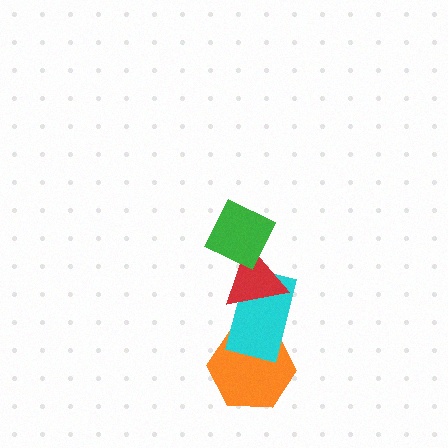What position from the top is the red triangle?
The red triangle is 2nd from the top.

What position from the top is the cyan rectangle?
The cyan rectangle is 3rd from the top.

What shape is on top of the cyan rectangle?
The red triangle is on top of the cyan rectangle.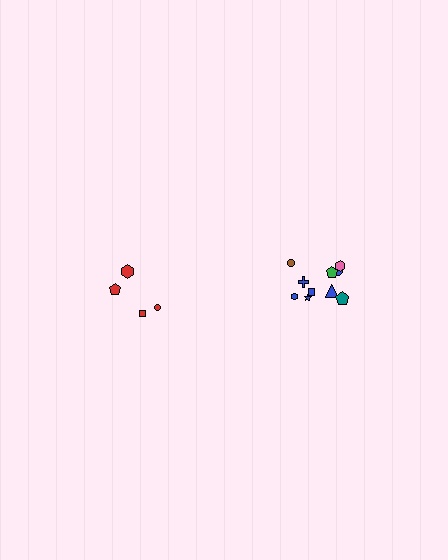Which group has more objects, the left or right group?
The right group.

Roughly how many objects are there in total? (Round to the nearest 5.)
Roughly 15 objects in total.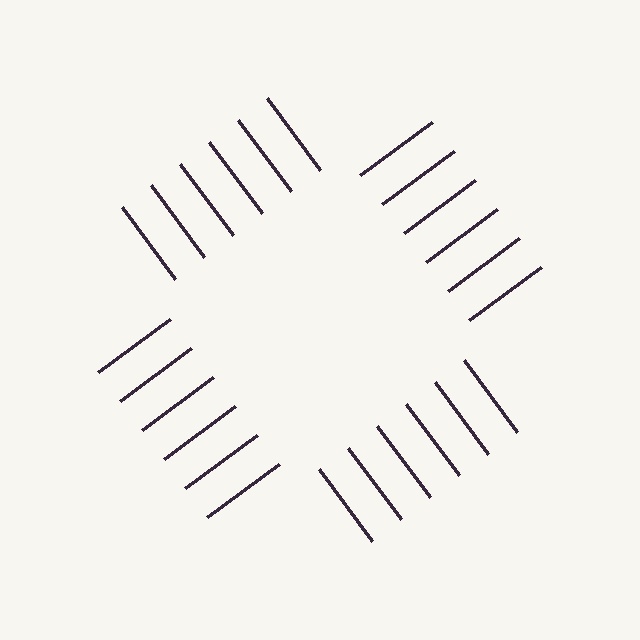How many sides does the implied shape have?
4 sides — the line-ends trace a square.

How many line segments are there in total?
24 — 6 along each of the 4 edges.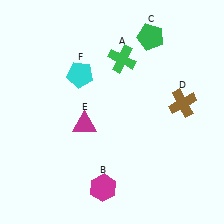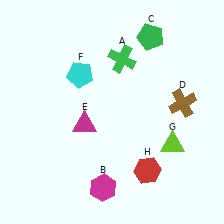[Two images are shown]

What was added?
A lime triangle (G), a red hexagon (H) were added in Image 2.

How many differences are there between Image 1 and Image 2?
There are 2 differences between the two images.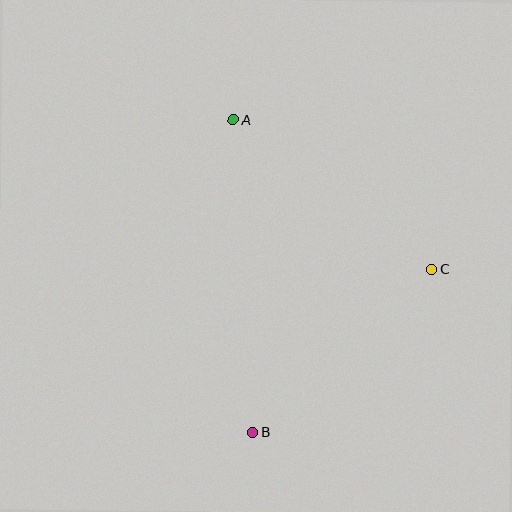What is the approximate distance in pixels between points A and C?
The distance between A and C is approximately 248 pixels.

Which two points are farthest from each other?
Points A and B are farthest from each other.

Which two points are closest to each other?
Points B and C are closest to each other.